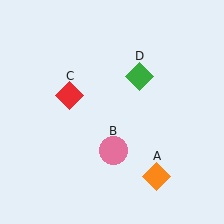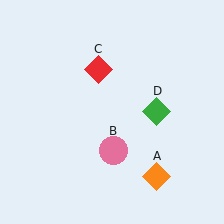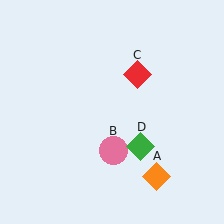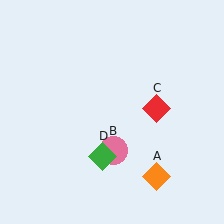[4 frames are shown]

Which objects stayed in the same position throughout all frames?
Orange diamond (object A) and pink circle (object B) remained stationary.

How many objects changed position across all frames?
2 objects changed position: red diamond (object C), green diamond (object D).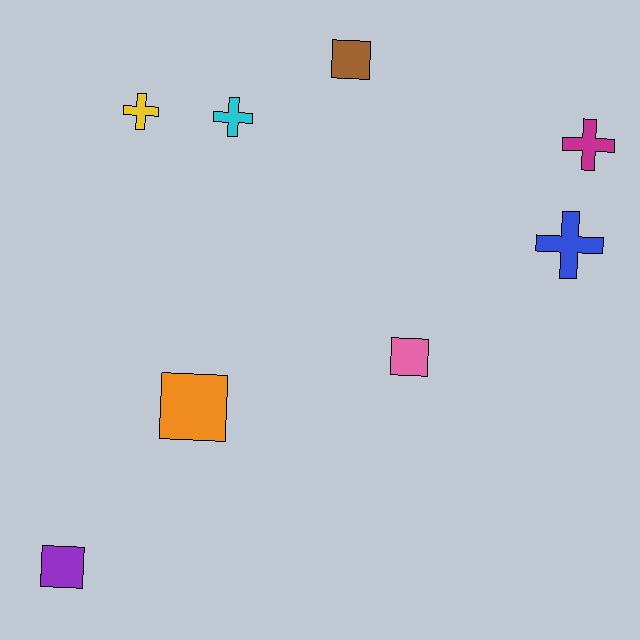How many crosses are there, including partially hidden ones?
There are 4 crosses.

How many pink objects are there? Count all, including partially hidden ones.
There is 1 pink object.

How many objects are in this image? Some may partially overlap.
There are 8 objects.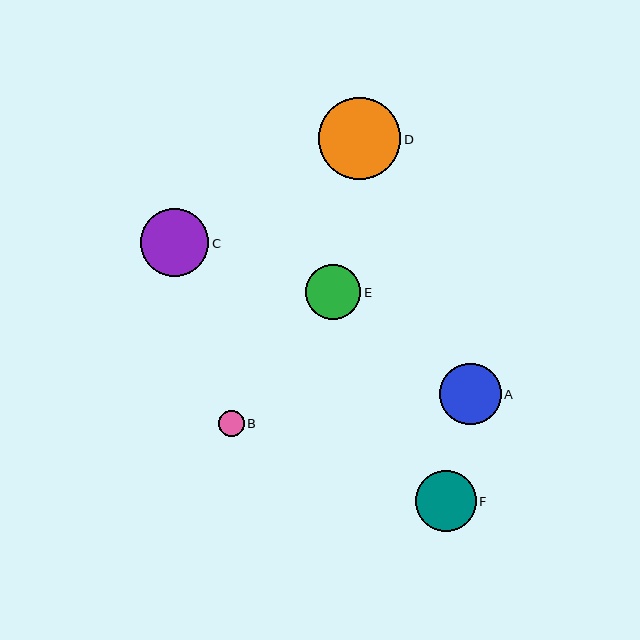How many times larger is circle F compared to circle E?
Circle F is approximately 1.1 times the size of circle E.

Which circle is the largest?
Circle D is the largest with a size of approximately 82 pixels.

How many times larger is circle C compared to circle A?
Circle C is approximately 1.1 times the size of circle A.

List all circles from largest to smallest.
From largest to smallest: D, C, A, F, E, B.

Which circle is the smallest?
Circle B is the smallest with a size of approximately 26 pixels.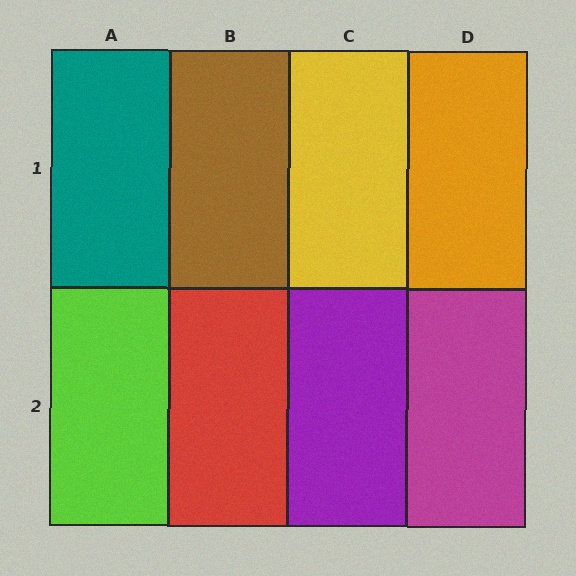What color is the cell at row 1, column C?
Yellow.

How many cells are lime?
1 cell is lime.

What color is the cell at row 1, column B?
Brown.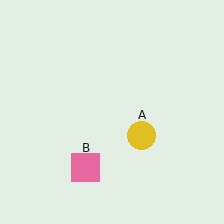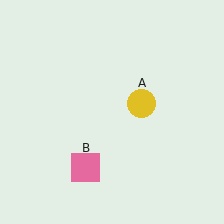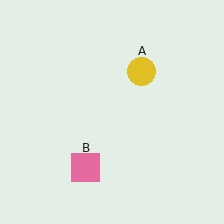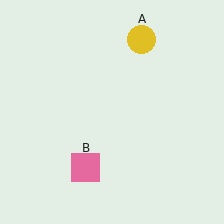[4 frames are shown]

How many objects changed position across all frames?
1 object changed position: yellow circle (object A).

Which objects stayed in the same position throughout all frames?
Pink square (object B) remained stationary.